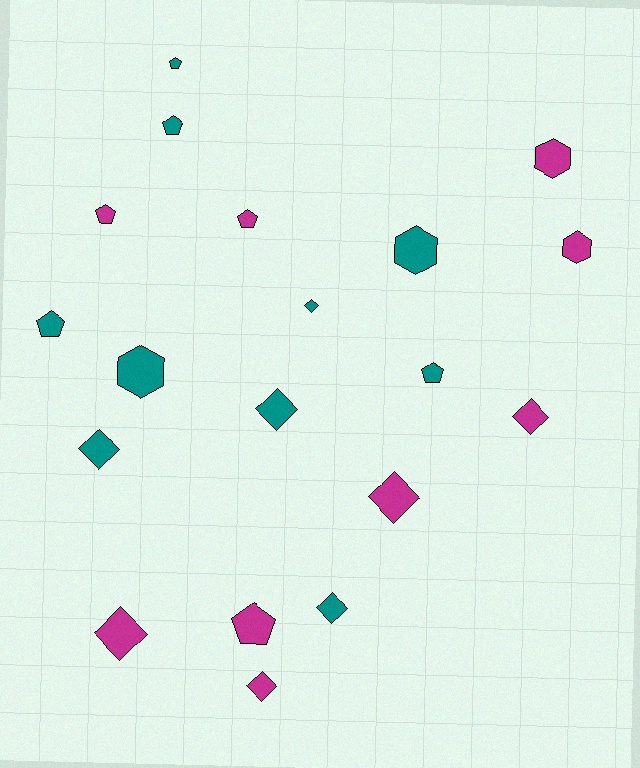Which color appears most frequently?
Teal, with 10 objects.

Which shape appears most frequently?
Diamond, with 8 objects.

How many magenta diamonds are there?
There are 4 magenta diamonds.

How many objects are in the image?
There are 19 objects.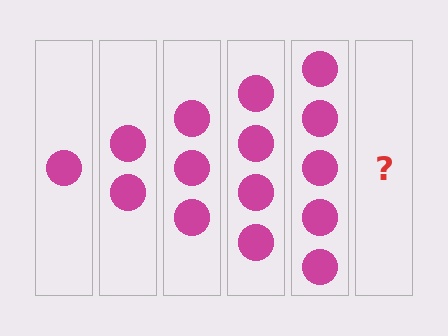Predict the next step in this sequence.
The next step is 6 circles.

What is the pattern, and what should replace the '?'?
The pattern is that each step adds one more circle. The '?' should be 6 circles.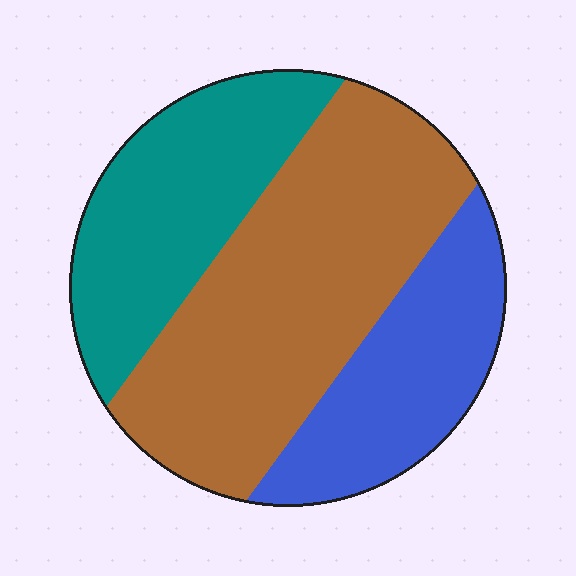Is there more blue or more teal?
Teal.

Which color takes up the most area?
Brown, at roughly 50%.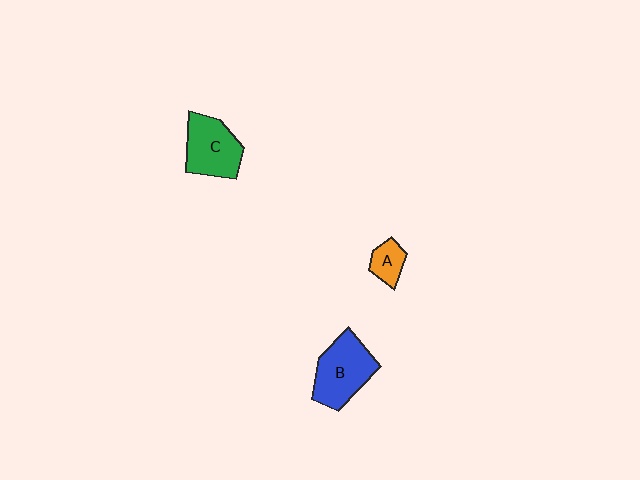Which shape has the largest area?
Shape B (blue).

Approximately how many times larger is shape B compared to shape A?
Approximately 2.7 times.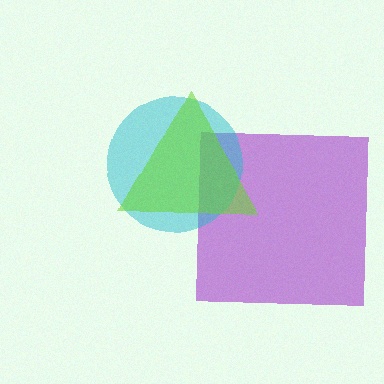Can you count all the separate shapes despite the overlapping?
Yes, there are 3 separate shapes.